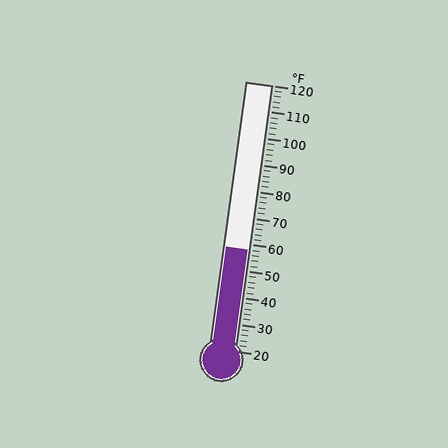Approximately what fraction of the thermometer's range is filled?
The thermometer is filled to approximately 40% of its range.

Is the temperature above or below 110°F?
The temperature is below 110°F.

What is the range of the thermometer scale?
The thermometer scale ranges from 20°F to 120°F.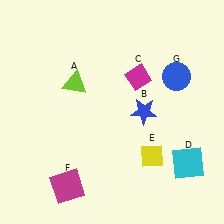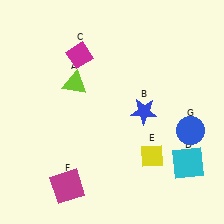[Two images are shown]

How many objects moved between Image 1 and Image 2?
2 objects moved between the two images.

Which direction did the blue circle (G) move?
The blue circle (G) moved down.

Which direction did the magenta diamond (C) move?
The magenta diamond (C) moved left.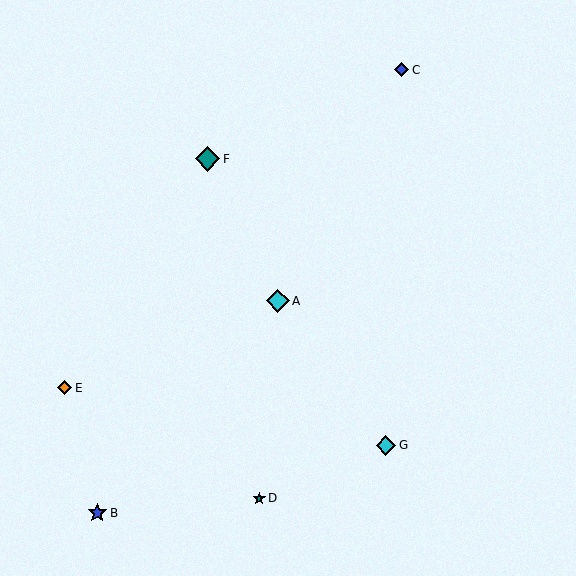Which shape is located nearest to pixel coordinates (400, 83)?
The blue diamond (labeled C) at (401, 70) is nearest to that location.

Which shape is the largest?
The teal diamond (labeled F) is the largest.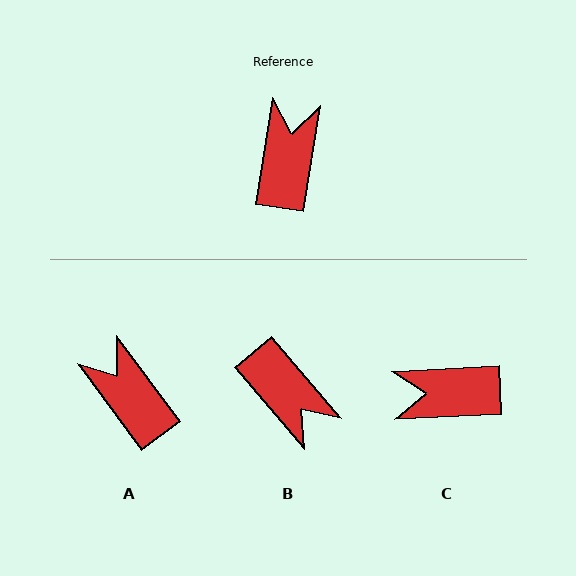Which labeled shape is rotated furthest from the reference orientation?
B, about 131 degrees away.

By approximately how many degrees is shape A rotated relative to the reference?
Approximately 45 degrees counter-clockwise.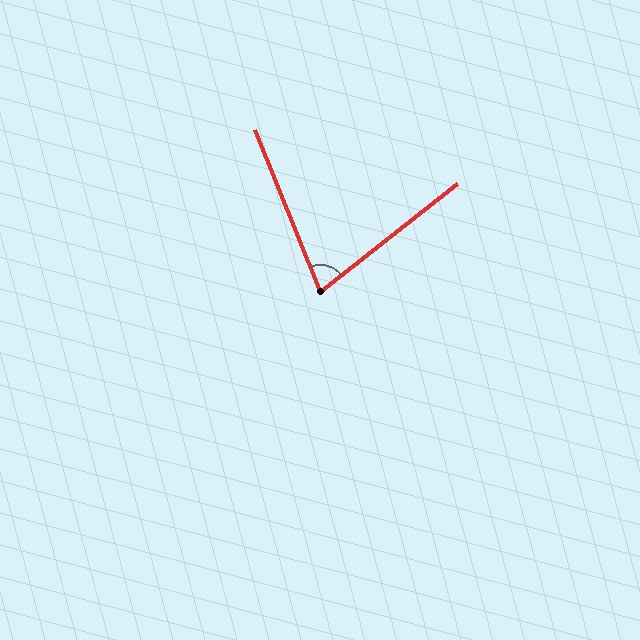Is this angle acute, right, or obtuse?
It is acute.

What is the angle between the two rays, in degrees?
Approximately 74 degrees.